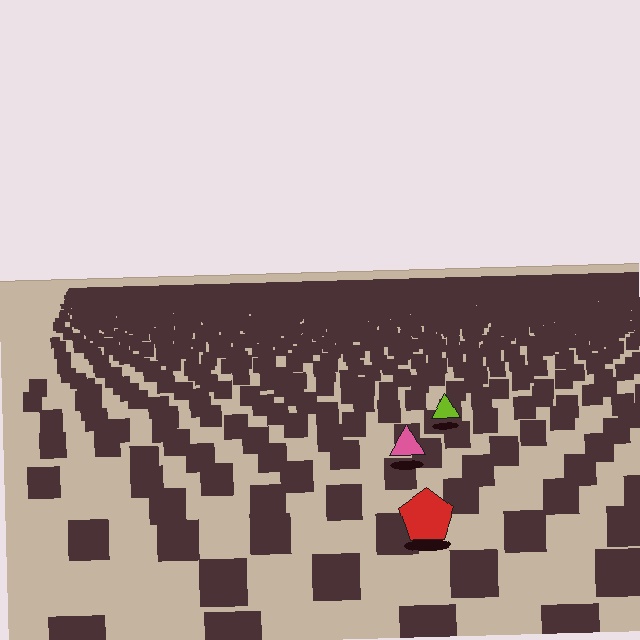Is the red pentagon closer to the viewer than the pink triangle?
Yes. The red pentagon is closer — you can tell from the texture gradient: the ground texture is coarser near it.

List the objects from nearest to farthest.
From nearest to farthest: the red pentagon, the pink triangle, the lime triangle.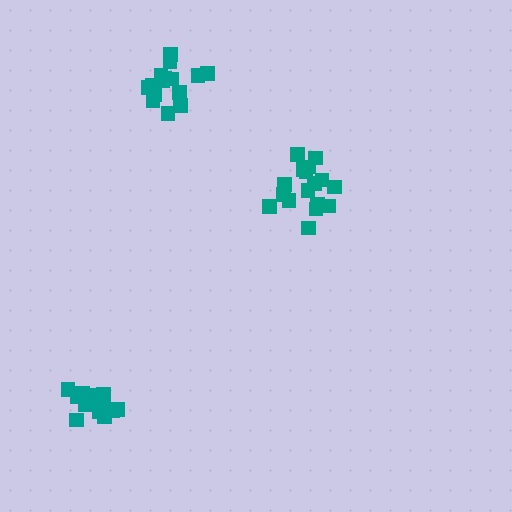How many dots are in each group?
Group 1: 17 dots, Group 2: 16 dots, Group 3: 16 dots (49 total).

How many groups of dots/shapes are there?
There are 3 groups.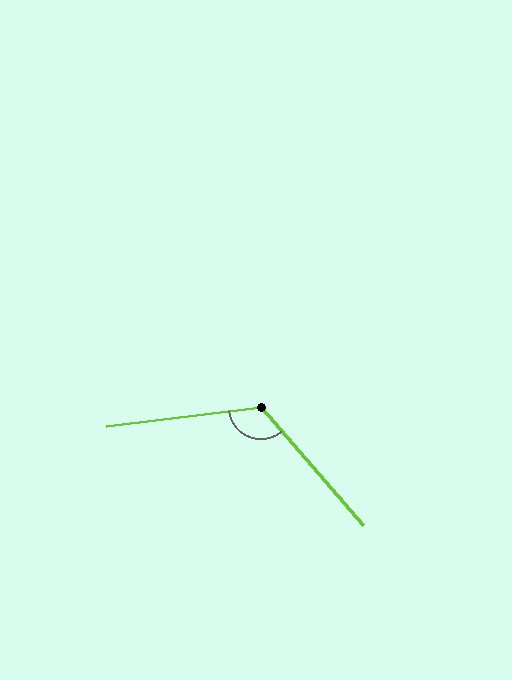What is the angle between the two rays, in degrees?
Approximately 124 degrees.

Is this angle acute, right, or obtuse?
It is obtuse.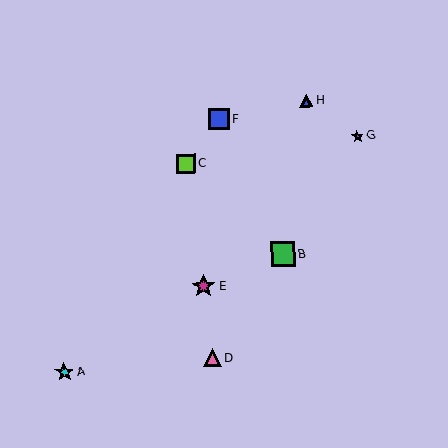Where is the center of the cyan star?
The center of the cyan star is at (64, 372).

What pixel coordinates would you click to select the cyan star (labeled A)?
Click at (64, 372) to select the cyan star A.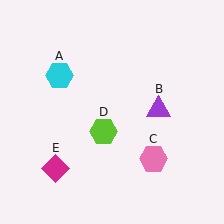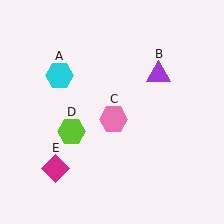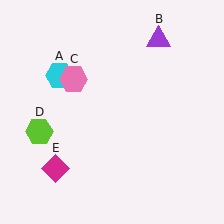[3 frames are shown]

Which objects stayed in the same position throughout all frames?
Cyan hexagon (object A) and magenta diamond (object E) remained stationary.